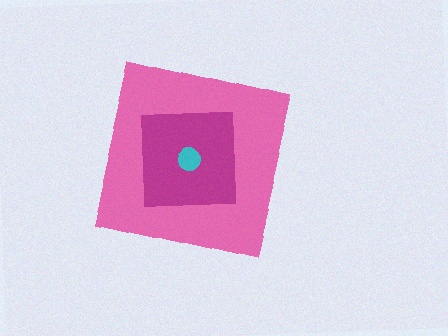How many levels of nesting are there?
3.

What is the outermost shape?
The pink square.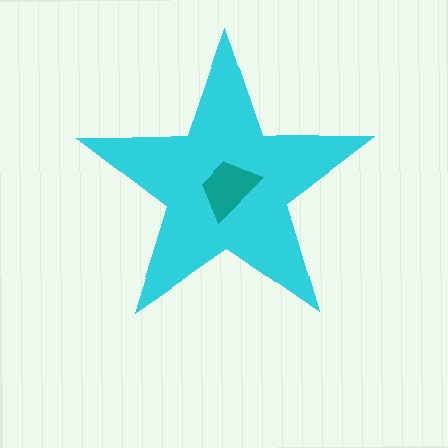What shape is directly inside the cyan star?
The teal trapezoid.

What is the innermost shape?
The teal trapezoid.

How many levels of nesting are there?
2.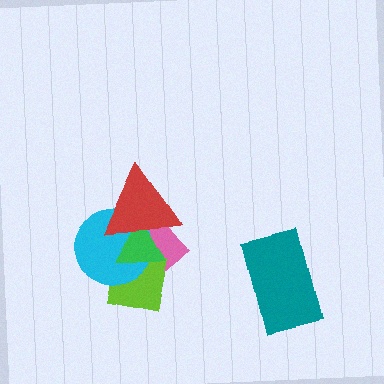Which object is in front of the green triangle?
The red triangle is in front of the green triangle.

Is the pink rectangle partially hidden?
Yes, it is partially covered by another shape.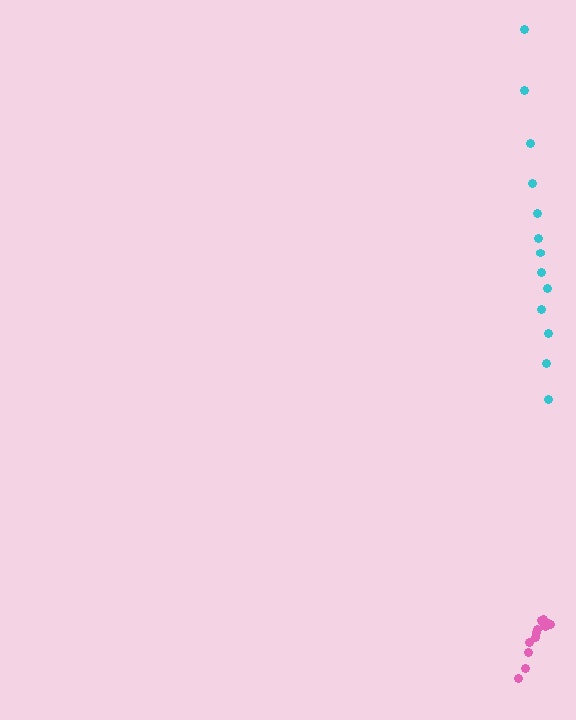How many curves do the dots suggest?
There are 2 distinct paths.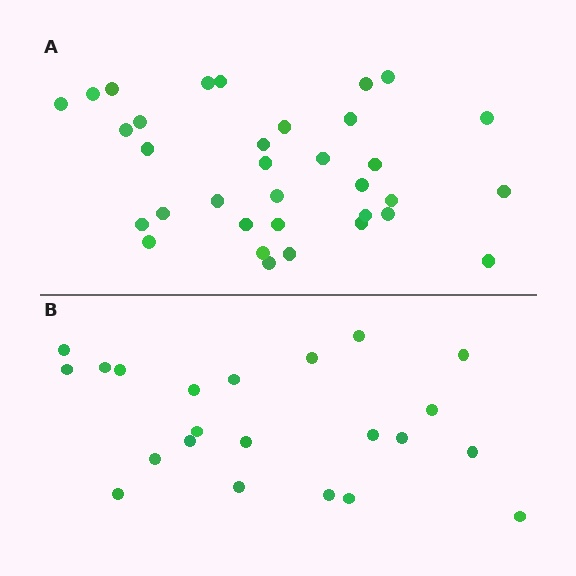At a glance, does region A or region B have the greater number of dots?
Region A (the top region) has more dots.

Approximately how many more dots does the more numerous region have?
Region A has roughly 12 or so more dots than region B.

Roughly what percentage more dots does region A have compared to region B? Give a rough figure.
About 55% more.